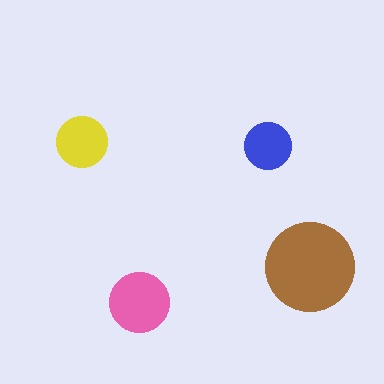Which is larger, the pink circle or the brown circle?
The brown one.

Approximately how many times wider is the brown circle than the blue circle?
About 2 times wider.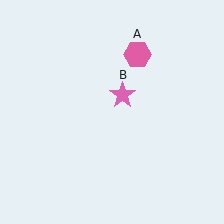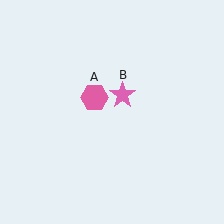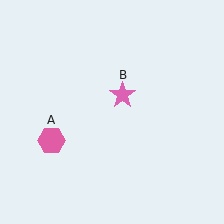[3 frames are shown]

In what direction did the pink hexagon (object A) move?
The pink hexagon (object A) moved down and to the left.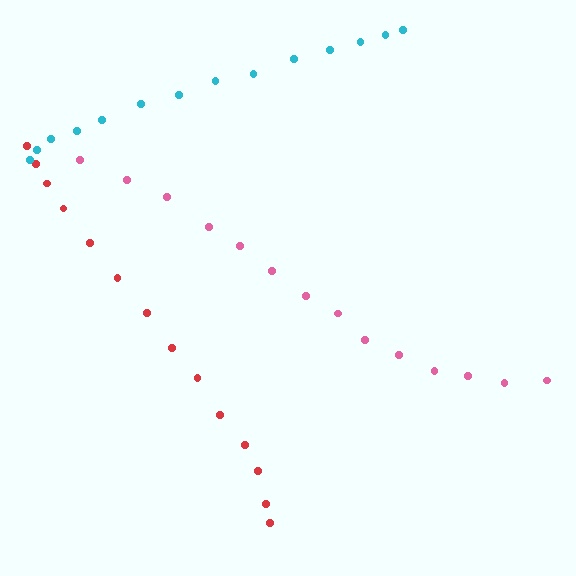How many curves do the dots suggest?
There are 3 distinct paths.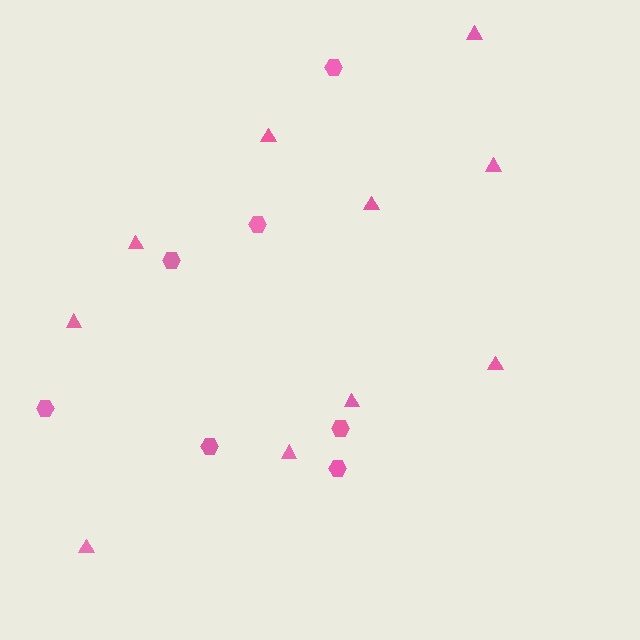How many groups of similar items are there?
There are 2 groups: one group of hexagons (7) and one group of triangles (10).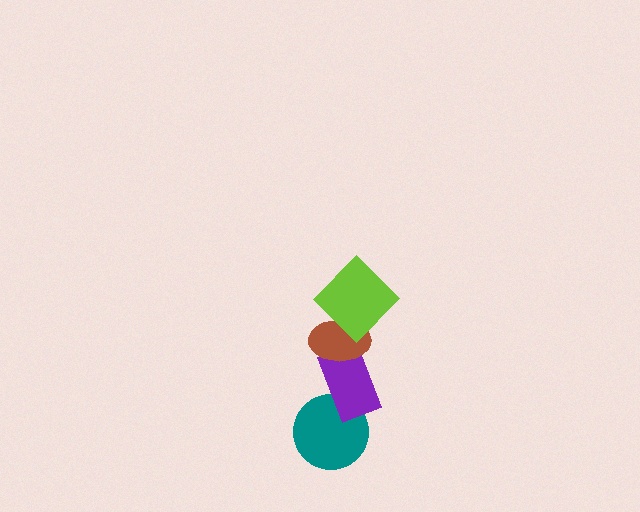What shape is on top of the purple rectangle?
The brown ellipse is on top of the purple rectangle.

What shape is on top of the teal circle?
The purple rectangle is on top of the teal circle.